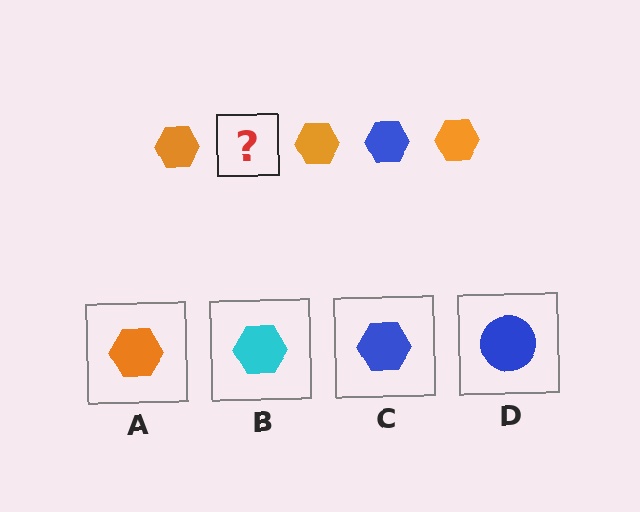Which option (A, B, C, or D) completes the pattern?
C.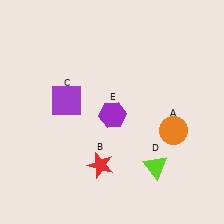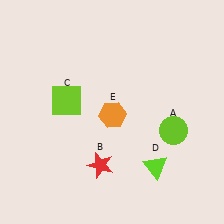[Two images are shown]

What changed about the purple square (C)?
In Image 1, C is purple. In Image 2, it changed to lime.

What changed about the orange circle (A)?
In Image 1, A is orange. In Image 2, it changed to lime.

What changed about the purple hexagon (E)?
In Image 1, E is purple. In Image 2, it changed to orange.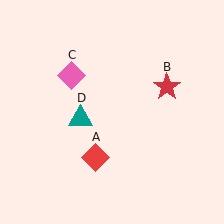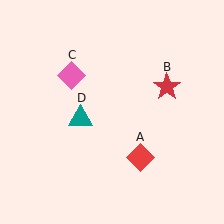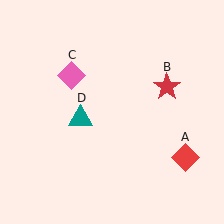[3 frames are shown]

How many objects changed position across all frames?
1 object changed position: red diamond (object A).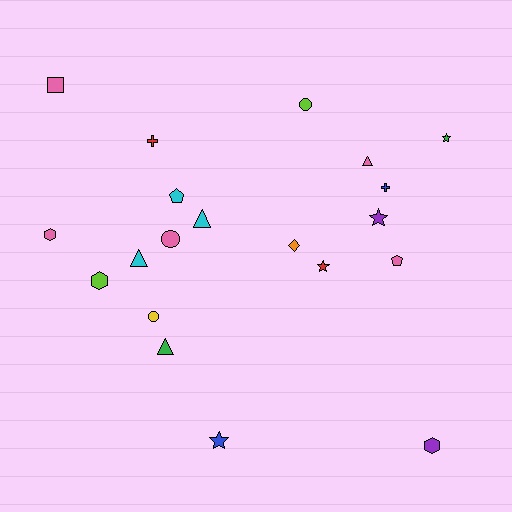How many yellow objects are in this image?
There is 1 yellow object.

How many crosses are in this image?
There are 2 crosses.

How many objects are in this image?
There are 20 objects.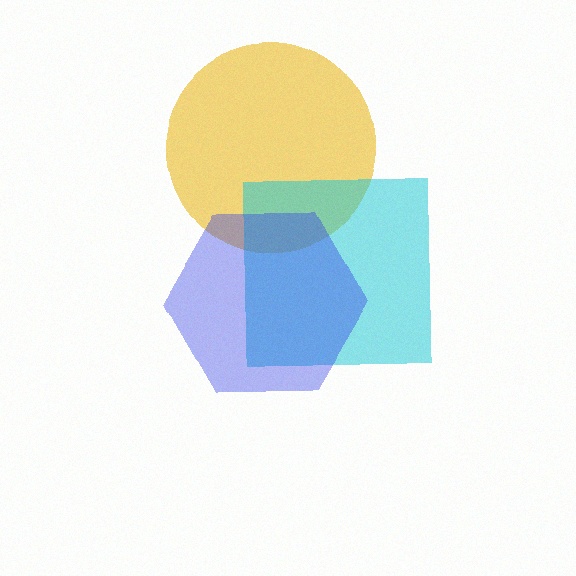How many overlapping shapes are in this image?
There are 3 overlapping shapes in the image.